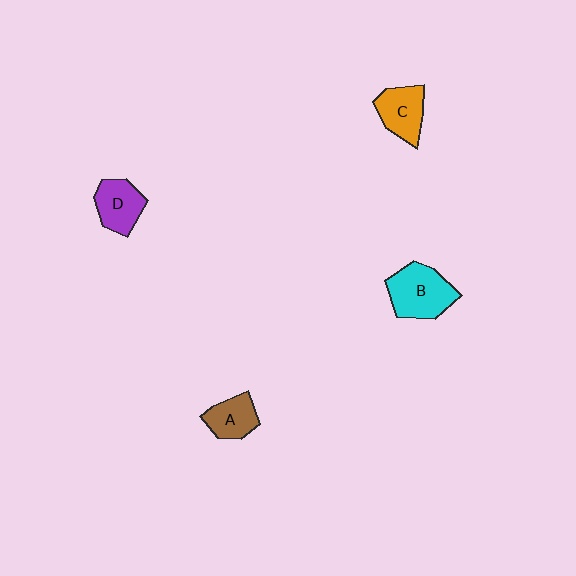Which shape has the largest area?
Shape B (cyan).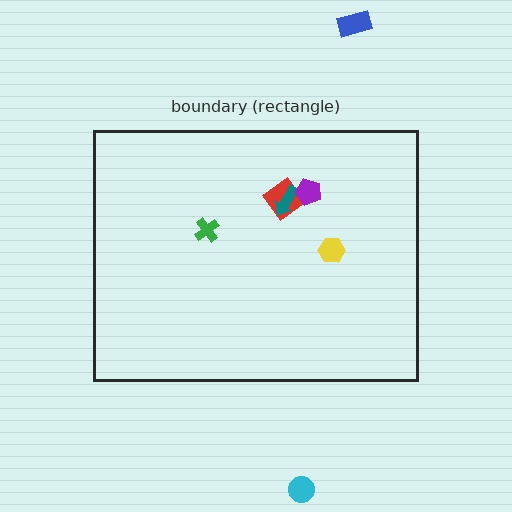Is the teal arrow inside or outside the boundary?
Inside.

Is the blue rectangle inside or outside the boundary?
Outside.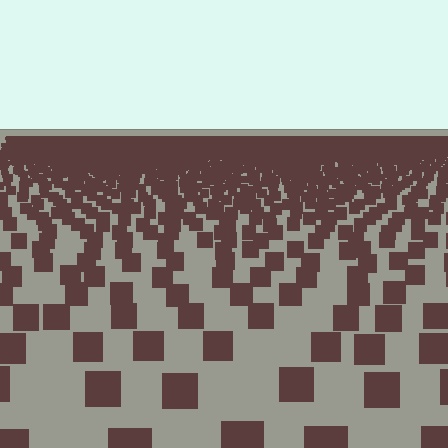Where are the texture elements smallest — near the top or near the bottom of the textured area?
Near the top.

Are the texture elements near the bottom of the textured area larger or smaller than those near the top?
Larger. Near the bottom, elements are closer to the viewer and appear at a bigger on-screen size.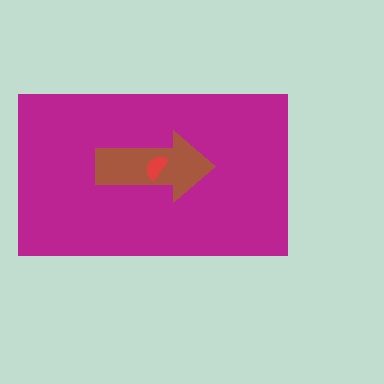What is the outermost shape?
The magenta rectangle.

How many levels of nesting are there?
3.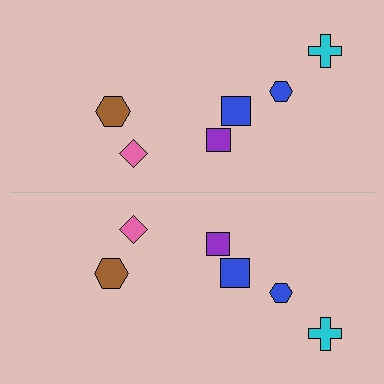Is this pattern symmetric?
Yes, this pattern has bilateral (reflection) symmetry.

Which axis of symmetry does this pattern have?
The pattern has a horizontal axis of symmetry running through the center of the image.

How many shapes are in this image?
There are 12 shapes in this image.